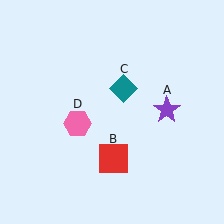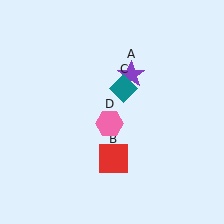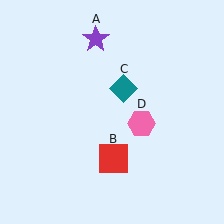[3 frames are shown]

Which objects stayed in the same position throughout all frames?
Red square (object B) and teal diamond (object C) remained stationary.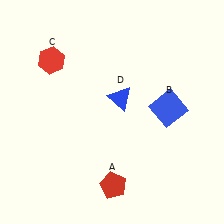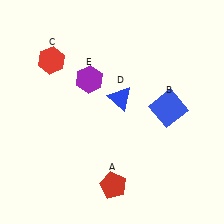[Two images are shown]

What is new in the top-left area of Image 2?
A purple hexagon (E) was added in the top-left area of Image 2.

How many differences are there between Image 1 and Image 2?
There is 1 difference between the two images.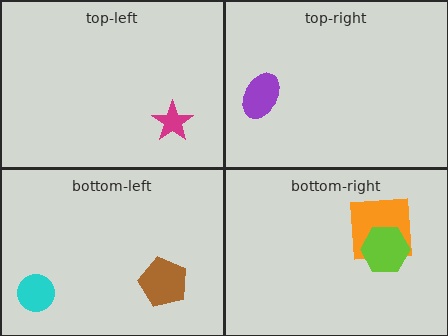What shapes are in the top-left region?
The magenta star.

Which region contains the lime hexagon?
The bottom-right region.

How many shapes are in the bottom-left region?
2.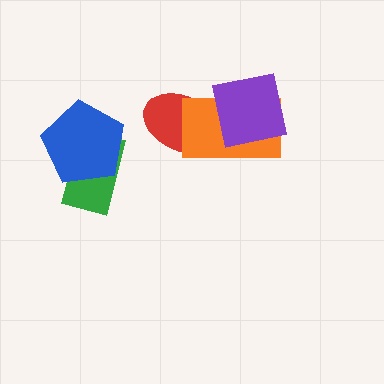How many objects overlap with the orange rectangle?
2 objects overlap with the orange rectangle.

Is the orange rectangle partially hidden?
Yes, it is partially covered by another shape.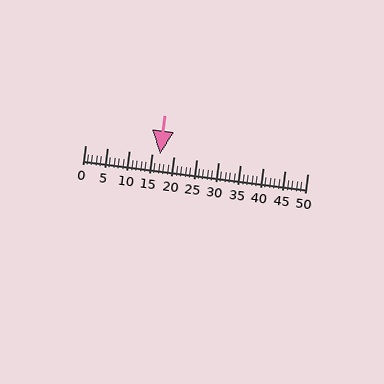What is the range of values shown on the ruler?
The ruler shows values from 0 to 50.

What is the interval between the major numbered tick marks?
The major tick marks are spaced 5 units apart.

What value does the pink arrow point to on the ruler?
The pink arrow points to approximately 17.